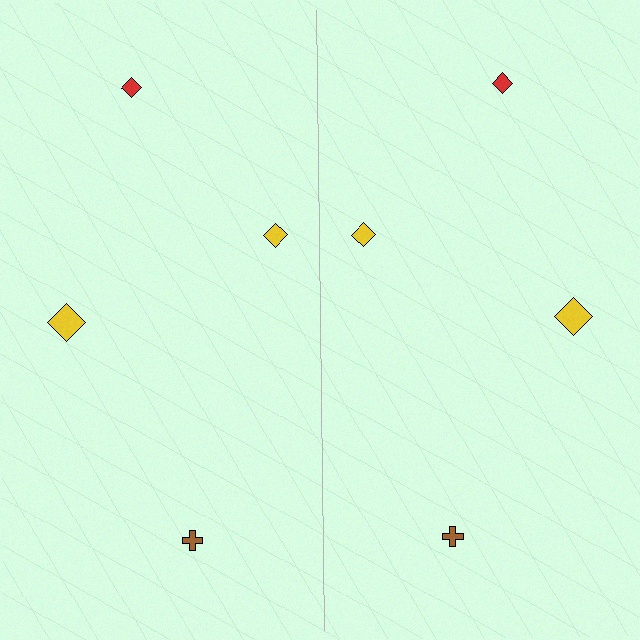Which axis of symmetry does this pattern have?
The pattern has a vertical axis of symmetry running through the center of the image.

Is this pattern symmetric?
Yes, this pattern has bilateral (reflection) symmetry.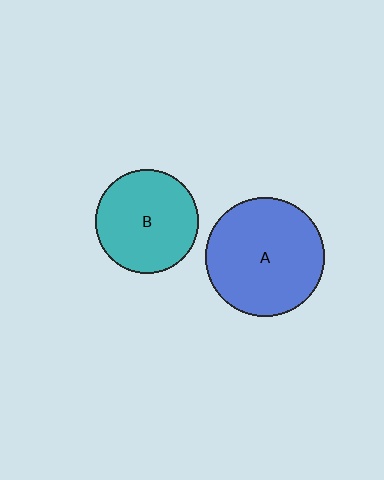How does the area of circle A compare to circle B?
Approximately 1.3 times.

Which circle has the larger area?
Circle A (blue).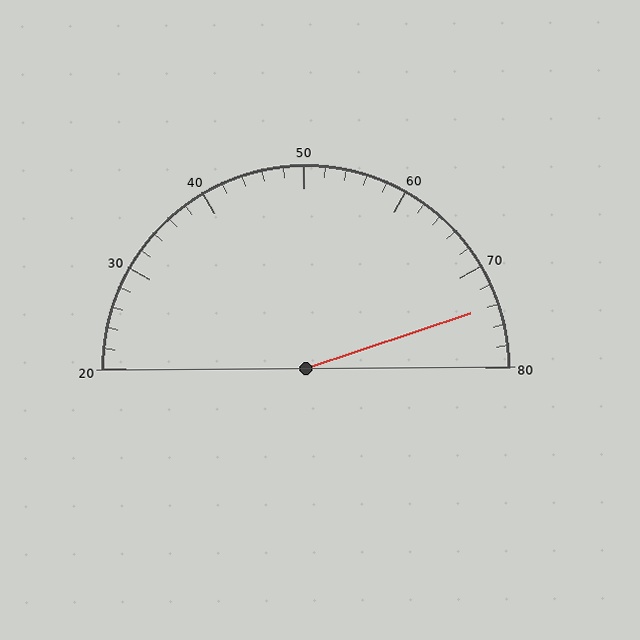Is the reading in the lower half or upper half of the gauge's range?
The reading is in the upper half of the range (20 to 80).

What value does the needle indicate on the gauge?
The needle indicates approximately 74.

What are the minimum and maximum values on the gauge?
The gauge ranges from 20 to 80.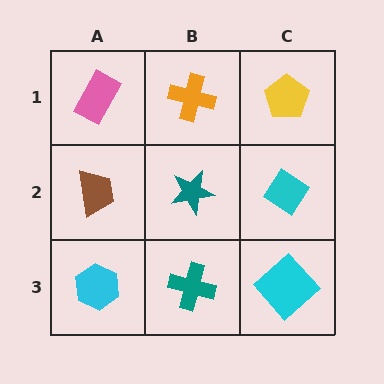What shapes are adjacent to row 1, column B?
A teal star (row 2, column B), a pink rectangle (row 1, column A), a yellow pentagon (row 1, column C).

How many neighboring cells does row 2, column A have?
3.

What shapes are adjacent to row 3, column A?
A brown trapezoid (row 2, column A), a teal cross (row 3, column B).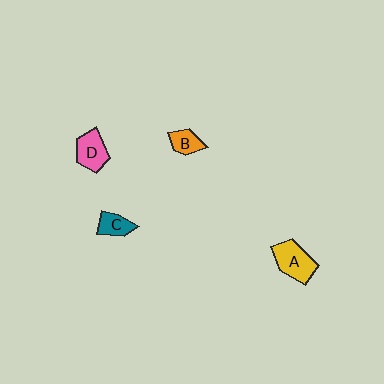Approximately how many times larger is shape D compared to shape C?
Approximately 1.5 times.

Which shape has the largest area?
Shape A (yellow).